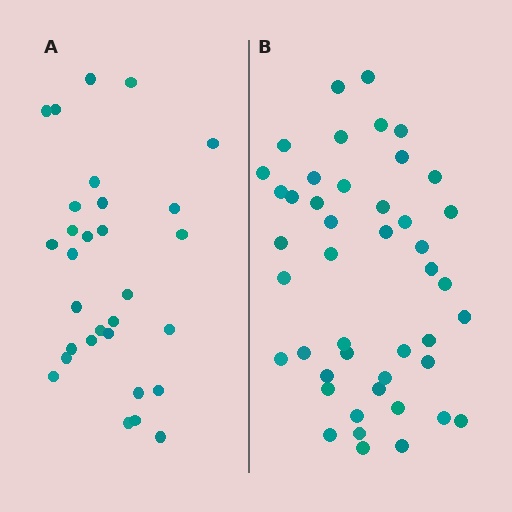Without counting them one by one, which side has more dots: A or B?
Region B (the right region) has more dots.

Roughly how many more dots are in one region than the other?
Region B has approximately 15 more dots than region A.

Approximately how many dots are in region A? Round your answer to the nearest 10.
About 30 dots.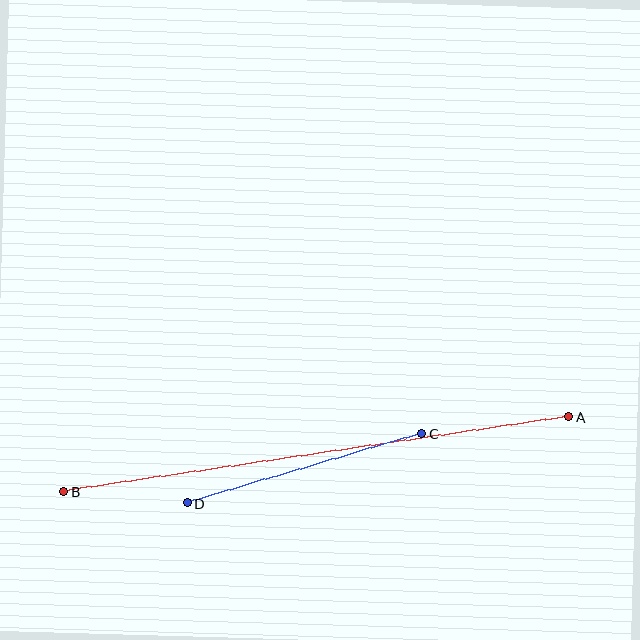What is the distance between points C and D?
The distance is approximately 244 pixels.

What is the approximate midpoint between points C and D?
The midpoint is at approximately (304, 469) pixels.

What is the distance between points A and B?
The distance is approximately 511 pixels.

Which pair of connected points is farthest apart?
Points A and B are farthest apart.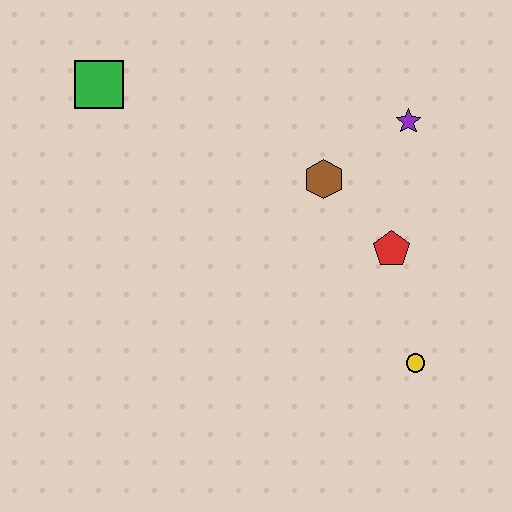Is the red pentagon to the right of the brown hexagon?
Yes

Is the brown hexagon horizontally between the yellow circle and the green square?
Yes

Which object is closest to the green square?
The brown hexagon is closest to the green square.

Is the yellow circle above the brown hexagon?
No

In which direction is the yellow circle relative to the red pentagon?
The yellow circle is below the red pentagon.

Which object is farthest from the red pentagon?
The green square is farthest from the red pentagon.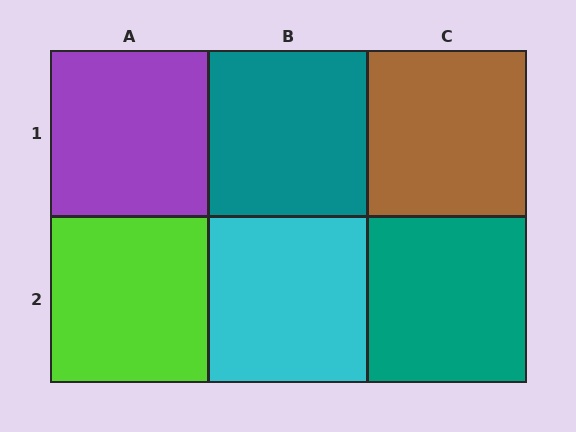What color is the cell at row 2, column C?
Teal.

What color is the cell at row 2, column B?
Cyan.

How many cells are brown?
1 cell is brown.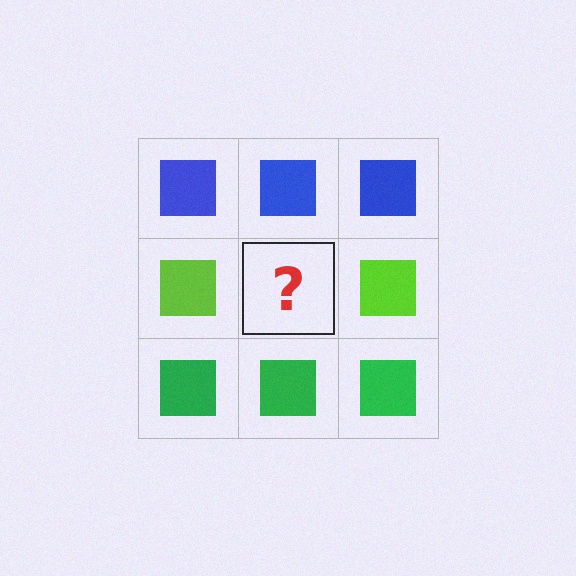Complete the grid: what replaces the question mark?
The question mark should be replaced with a lime square.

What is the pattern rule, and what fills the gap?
The rule is that each row has a consistent color. The gap should be filled with a lime square.